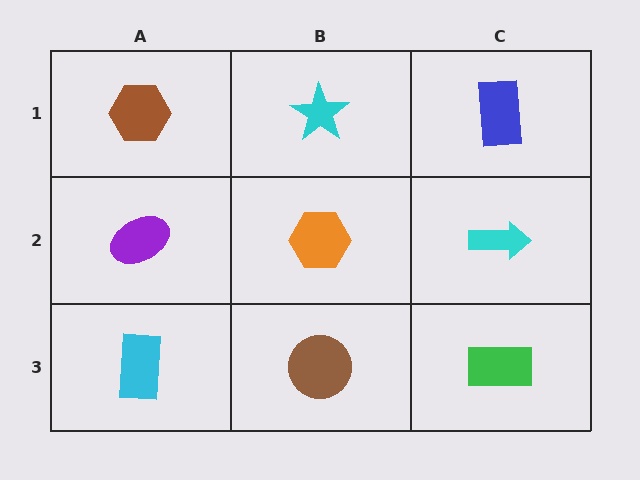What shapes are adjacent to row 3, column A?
A purple ellipse (row 2, column A), a brown circle (row 3, column B).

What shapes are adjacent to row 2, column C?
A blue rectangle (row 1, column C), a green rectangle (row 3, column C), an orange hexagon (row 2, column B).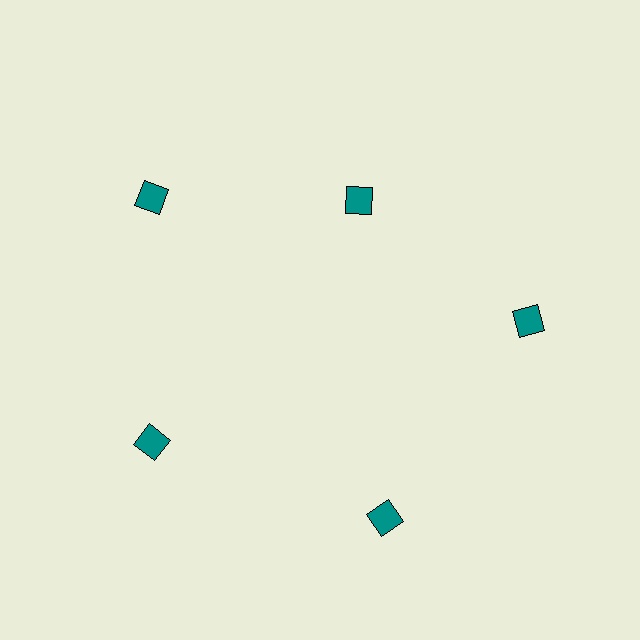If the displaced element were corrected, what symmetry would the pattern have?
It would have 5-fold rotational symmetry — the pattern would map onto itself every 72 degrees.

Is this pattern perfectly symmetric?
No. The 5 teal diamonds are arranged in a ring, but one element near the 1 o'clock position is pulled inward toward the center, breaking the 5-fold rotational symmetry.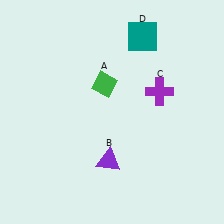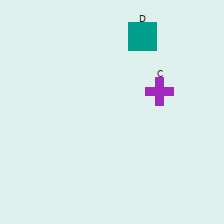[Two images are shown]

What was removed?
The purple triangle (B), the green diamond (A) were removed in Image 2.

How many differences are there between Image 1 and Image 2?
There are 2 differences between the two images.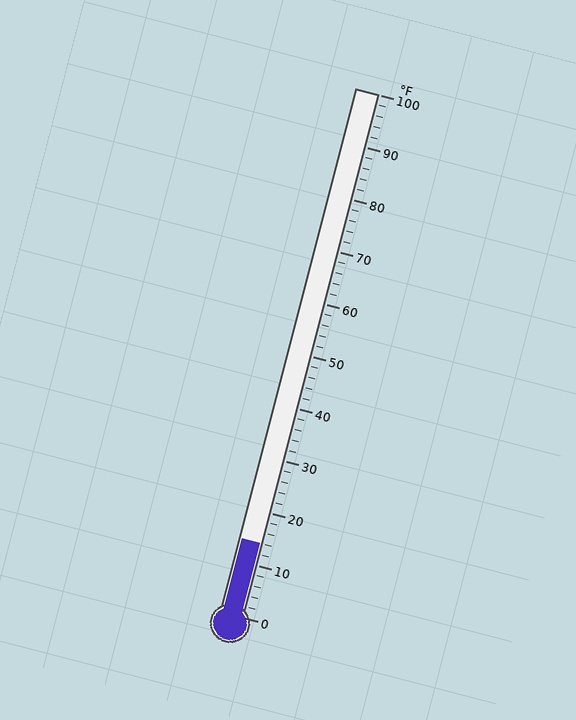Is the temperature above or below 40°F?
The temperature is below 40°F.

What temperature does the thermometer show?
The thermometer shows approximately 14°F.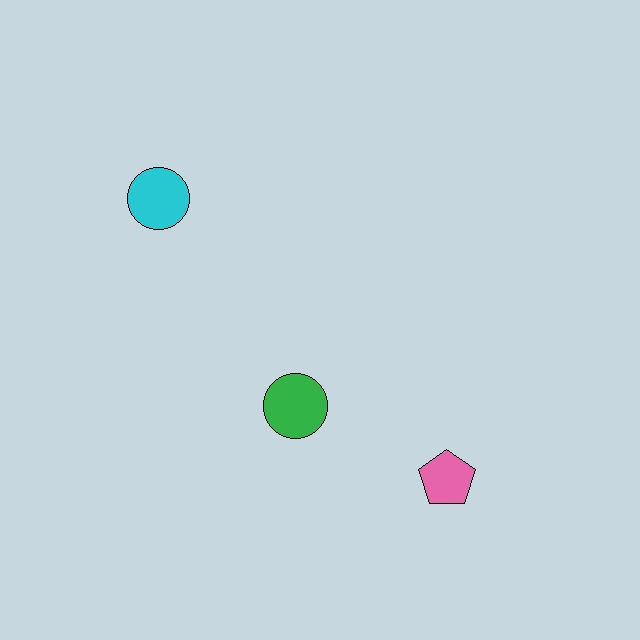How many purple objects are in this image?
There are no purple objects.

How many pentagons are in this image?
There is 1 pentagon.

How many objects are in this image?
There are 3 objects.